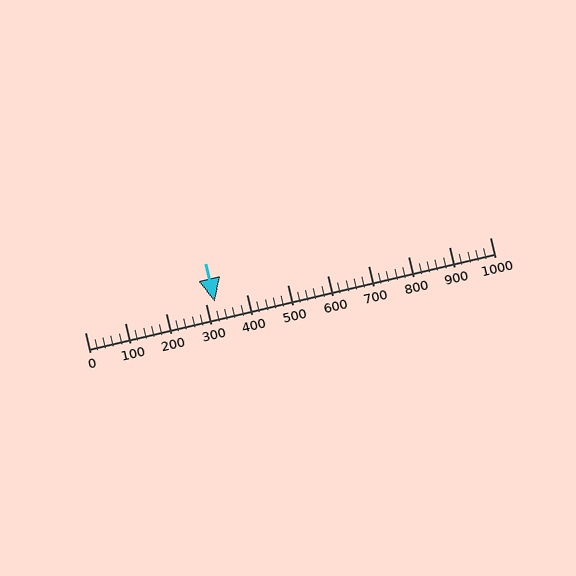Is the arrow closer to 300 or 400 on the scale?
The arrow is closer to 300.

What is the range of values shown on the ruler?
The ruler shows values from 0 to 1000.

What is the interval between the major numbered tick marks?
The major tick marks are spaced 100 units apart.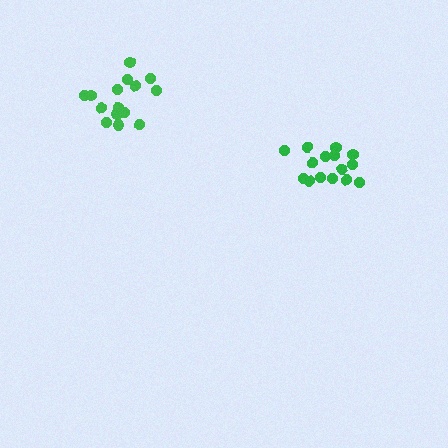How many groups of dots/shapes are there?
There are 2 groups.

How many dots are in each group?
Group 1: 15 dots, Group 2: 15 dots (30 total).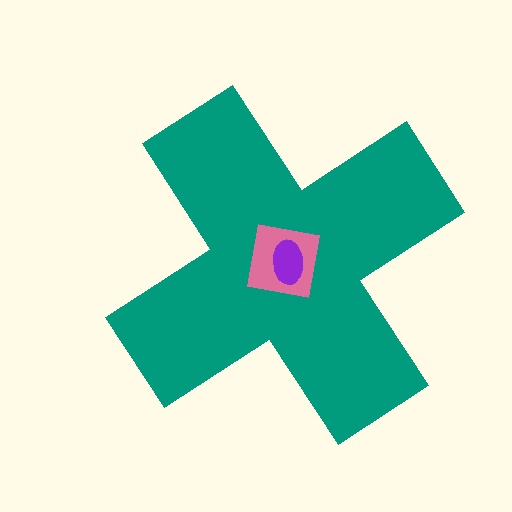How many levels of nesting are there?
3.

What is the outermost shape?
The teal cross.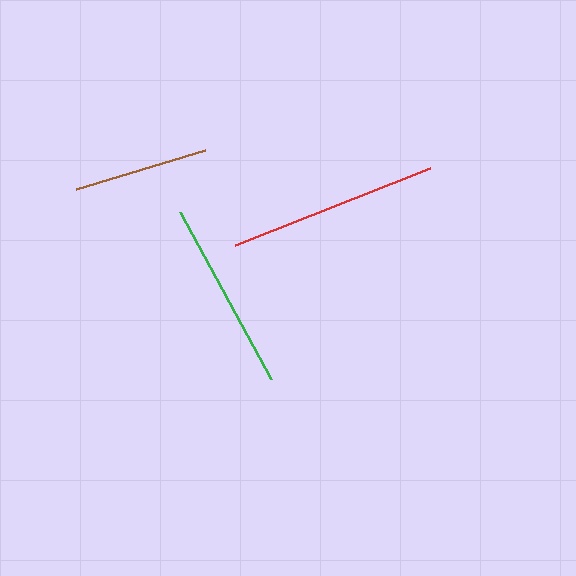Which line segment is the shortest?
The brown line is the shortest at approximately 134 pixels.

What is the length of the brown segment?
The brown segment is approximately 134 pixels long.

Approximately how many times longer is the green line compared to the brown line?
The green line is approximately 1.4 times the length of the brown line.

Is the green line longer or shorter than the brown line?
The green line is longer than the brown line.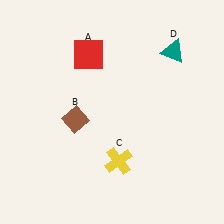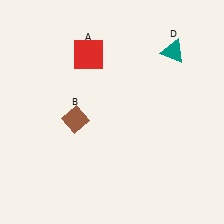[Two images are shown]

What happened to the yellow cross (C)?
The yellow cross (C) was removed in Image 2. It was in the bottom-right area of Image 1.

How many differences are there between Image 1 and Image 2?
There is 1 difference between the two images.